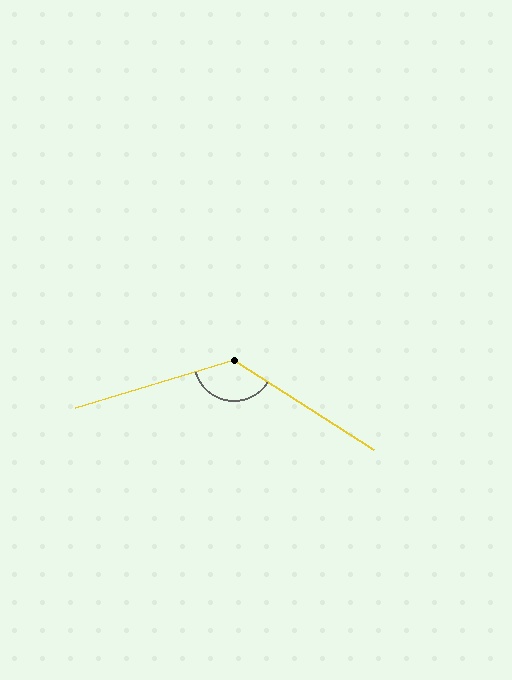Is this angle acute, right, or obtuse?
It is obtuse.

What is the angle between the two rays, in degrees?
Approximately 131 degrees.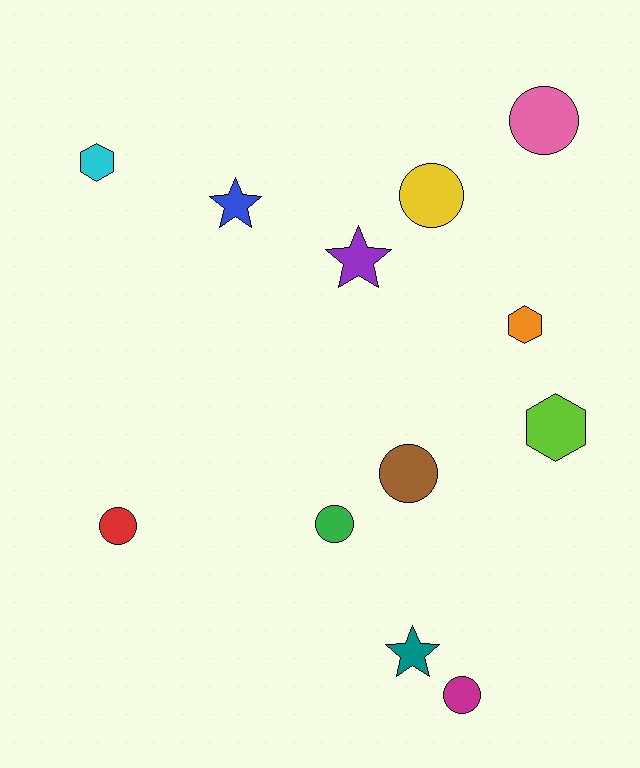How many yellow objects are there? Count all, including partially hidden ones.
There is 1 yellow object.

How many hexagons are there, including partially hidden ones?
There are 3 hexagons.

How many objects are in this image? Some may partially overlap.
There are 12 objects.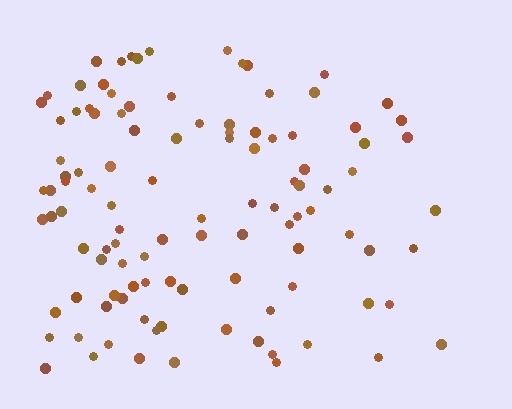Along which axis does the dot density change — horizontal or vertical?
Horizontal.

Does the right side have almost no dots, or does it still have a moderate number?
Still a moderate number, just noticeably fewer than the left.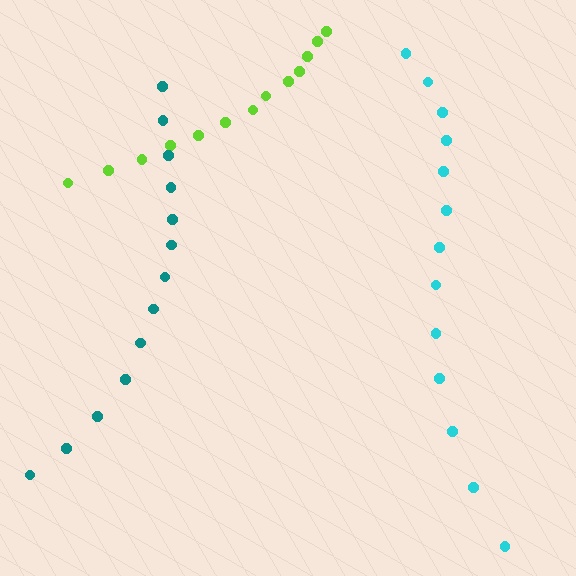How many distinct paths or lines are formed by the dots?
There are 3 distinct paths.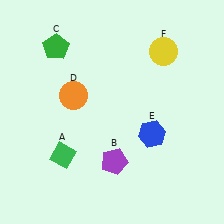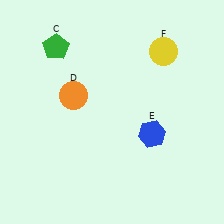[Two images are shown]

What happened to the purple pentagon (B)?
The purple pentagon (B) was removed in Image 2. It was in the bottom-right area of Image 1.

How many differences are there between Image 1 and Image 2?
There are 2 differences between the two images.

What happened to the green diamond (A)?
The green diamond (A) was removed in Image 2. It was in the bottom-left area of Image 1.